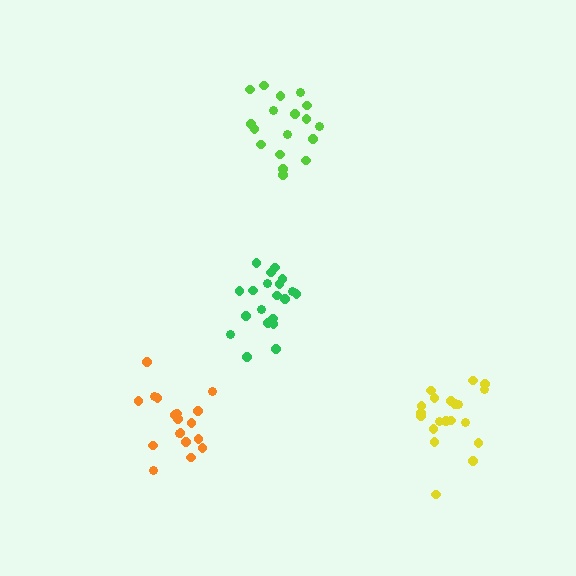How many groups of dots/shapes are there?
There are 4 groups.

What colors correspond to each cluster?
The clusters are colored: green, orange, lime, yellow.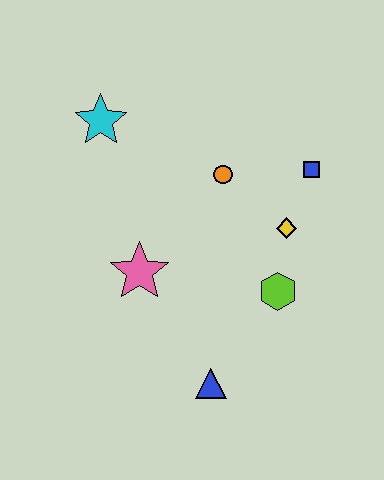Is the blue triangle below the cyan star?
Yes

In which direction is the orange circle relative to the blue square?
The orange circle is to the left of the blue square.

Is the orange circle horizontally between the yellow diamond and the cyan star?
Yes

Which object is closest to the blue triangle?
The lime hexagon is closest to the blue triangle.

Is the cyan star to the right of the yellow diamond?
No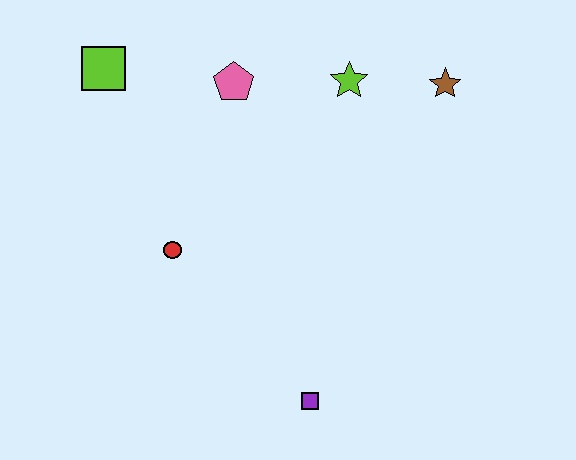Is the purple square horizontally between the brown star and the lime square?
Yes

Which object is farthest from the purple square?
The lime square is farthest from the purple square.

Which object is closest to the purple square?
The red circle is closest to the purple square.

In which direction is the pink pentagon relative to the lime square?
The pink pentagon is to the right of the lime square.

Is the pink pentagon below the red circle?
No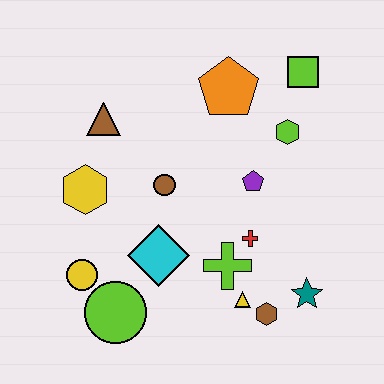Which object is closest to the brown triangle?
The yellow hexagon is closest to the brown triangle.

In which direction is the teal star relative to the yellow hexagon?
The teal star is to the right of the yellow hexagon.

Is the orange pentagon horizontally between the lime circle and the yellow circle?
No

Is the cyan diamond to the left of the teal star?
Yes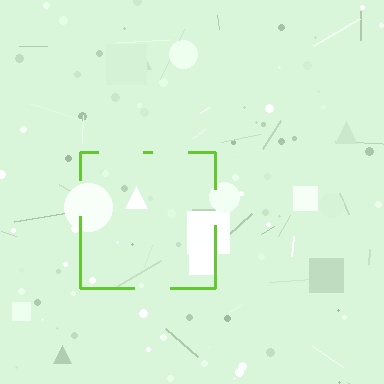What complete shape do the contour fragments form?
The contour fragments form a square.